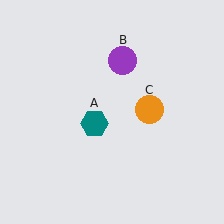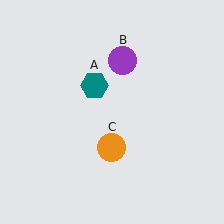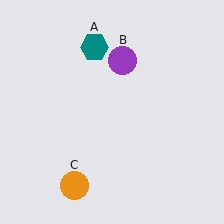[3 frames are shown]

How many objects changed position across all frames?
2 objects changed position: teal hexagon (object A), orange circle (object C).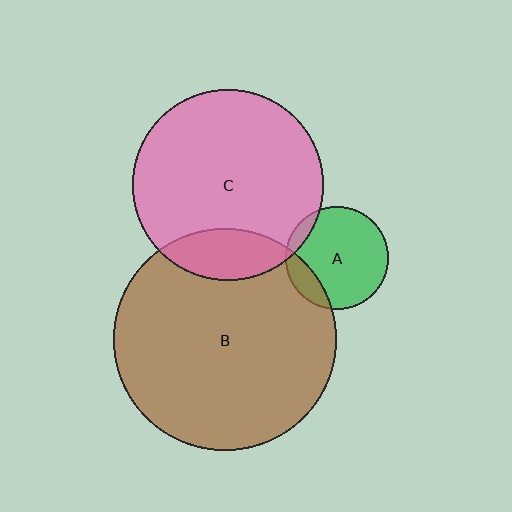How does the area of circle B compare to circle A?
Approximately 4.7 times.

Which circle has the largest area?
Circle B (brown).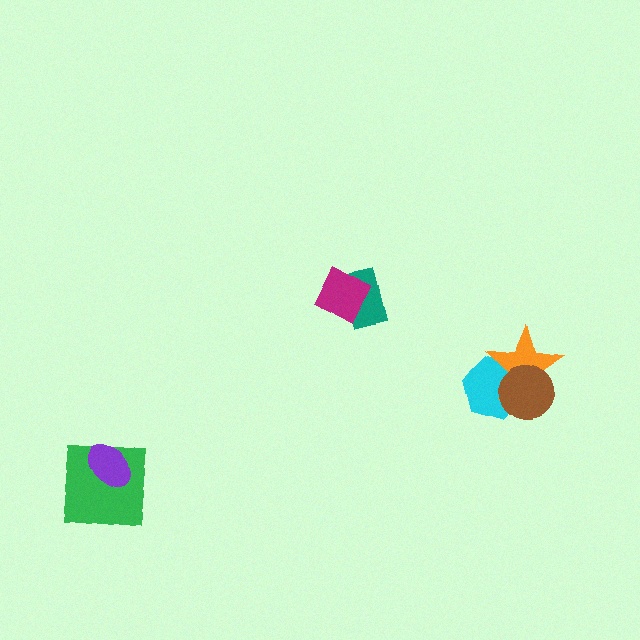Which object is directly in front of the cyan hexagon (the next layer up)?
The orange star is directly in front of the cyan hexagon.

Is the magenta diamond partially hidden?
No, no other shape covers it.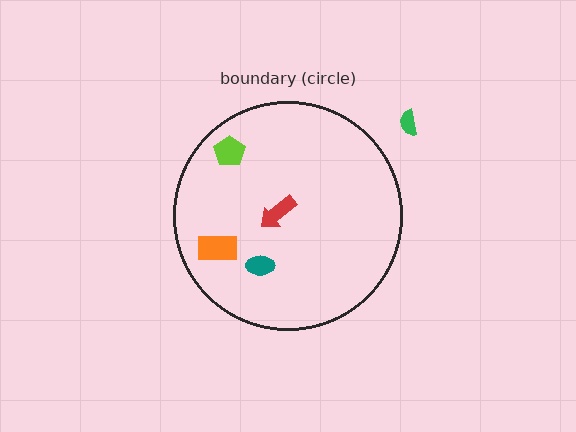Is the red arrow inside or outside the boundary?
Inside.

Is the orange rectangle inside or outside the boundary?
Inside.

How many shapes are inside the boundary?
4 inside, 1 outside.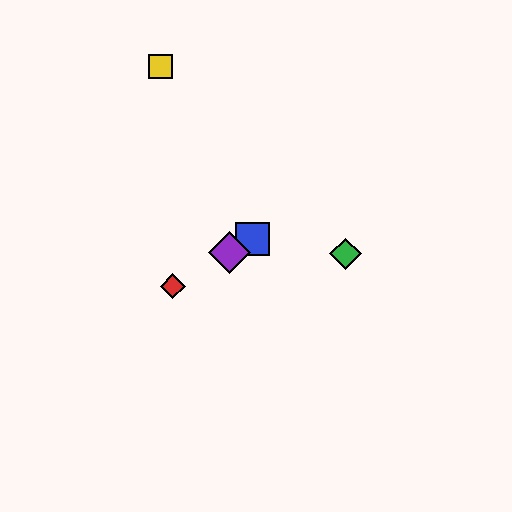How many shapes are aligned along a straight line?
3 shapes (the red diamond, the blue square, the purple diamond) are aligned along a straight line.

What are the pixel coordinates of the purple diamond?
The purple diamond is at (230, 253).